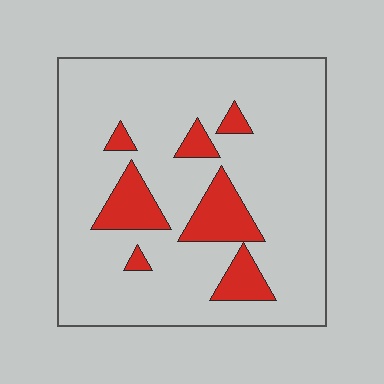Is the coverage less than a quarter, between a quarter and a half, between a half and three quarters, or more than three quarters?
Less than a quarter.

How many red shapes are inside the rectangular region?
7.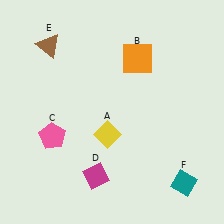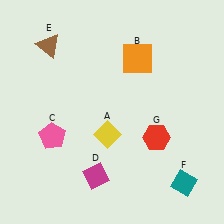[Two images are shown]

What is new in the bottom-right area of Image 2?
A red hexagon (G) was added in the bottom-right area of Image 2.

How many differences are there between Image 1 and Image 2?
There is 1 difference between the two images.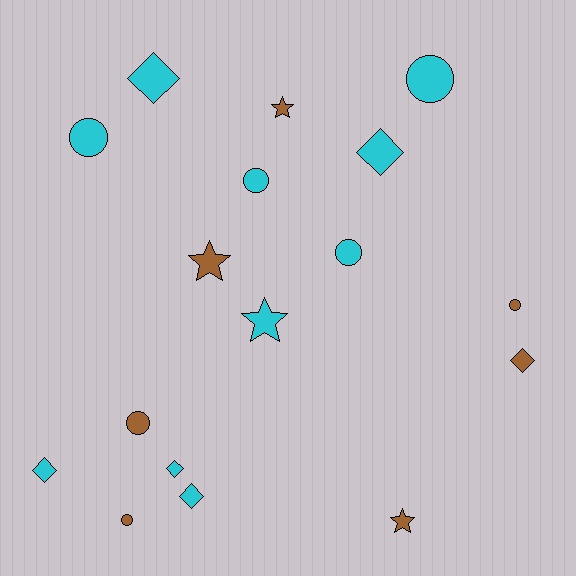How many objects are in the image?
There are 17 objects.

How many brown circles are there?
There are 3 brown circles.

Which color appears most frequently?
Cyan, with 10 objects.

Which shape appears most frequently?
Circle, with 7 objects.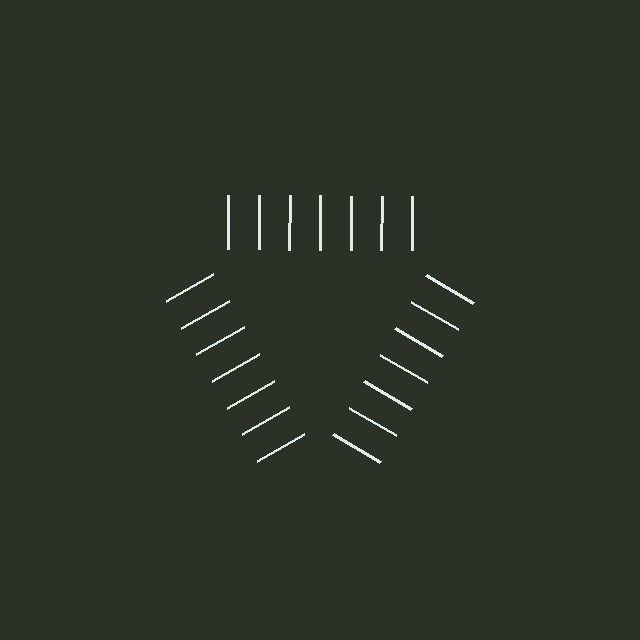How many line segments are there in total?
21 — 7 along each of the 3 edges.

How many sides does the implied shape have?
3 sides — the line-ends trace a triangle.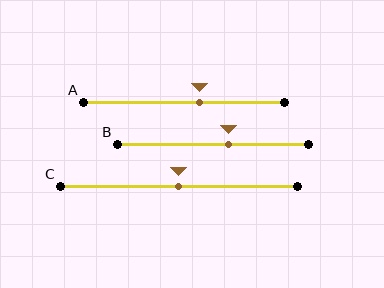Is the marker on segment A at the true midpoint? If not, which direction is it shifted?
No, the marker on segment A is shifted to the right by about 8% of the segment length.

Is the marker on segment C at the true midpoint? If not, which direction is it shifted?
Yes, the marker on segment C is at the true midpoint.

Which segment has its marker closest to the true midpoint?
Segment C has its marker closest to the true midpoint.